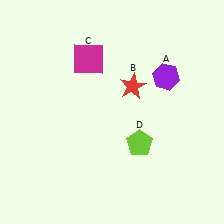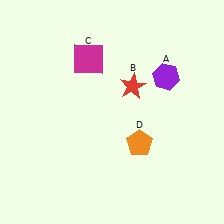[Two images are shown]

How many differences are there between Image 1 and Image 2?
There is 1 difference between the two images.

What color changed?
The pentagon (D) changed from lime in Image 1 to orange in Image 2.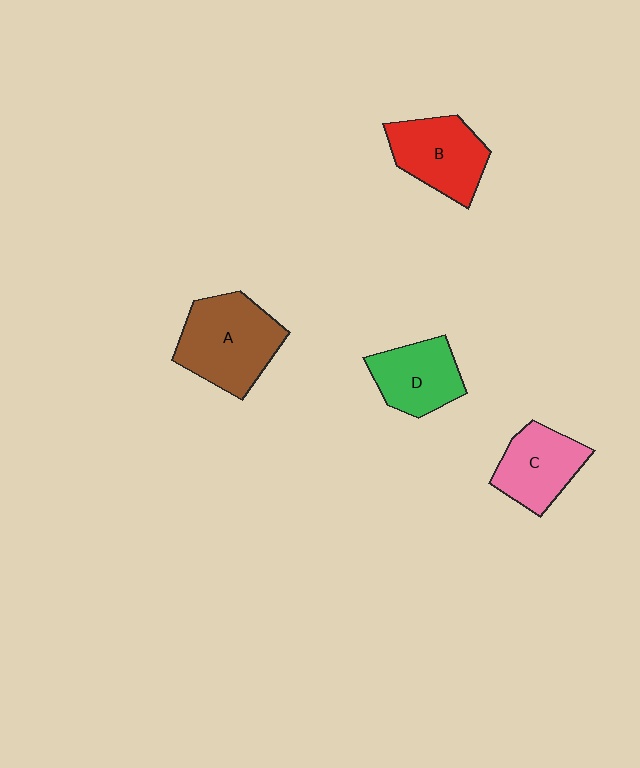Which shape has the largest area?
Shape A (brown).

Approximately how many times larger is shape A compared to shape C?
Approximately 1.4 times.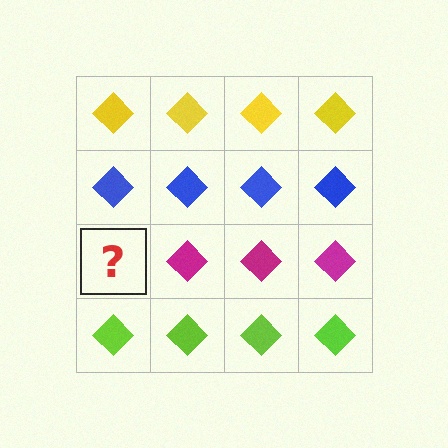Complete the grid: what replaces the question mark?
The question mark should be replaced with a magenta diamond.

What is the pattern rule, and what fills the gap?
The rule is that each row has a consistent color. The gap should be filled with a magenta diamond.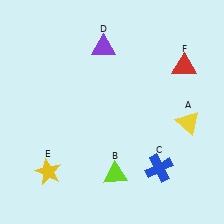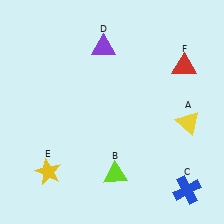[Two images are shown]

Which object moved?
The blue cross (C) moved right.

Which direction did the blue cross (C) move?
The blue cross (C) moved right.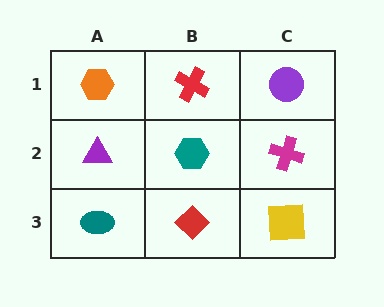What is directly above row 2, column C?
A purple circle.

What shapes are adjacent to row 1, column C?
A magenta cross (row 2, column C), a red cross (row 1, column B).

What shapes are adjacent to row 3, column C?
A magenta cross (row 2, column C), a red diamond (row 3, column B).